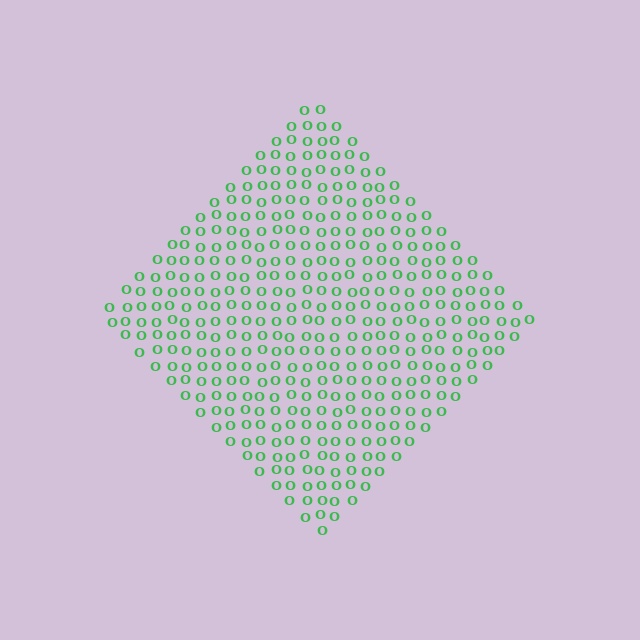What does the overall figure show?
The overall figure shows a diamond.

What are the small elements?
The small elements are letter O's.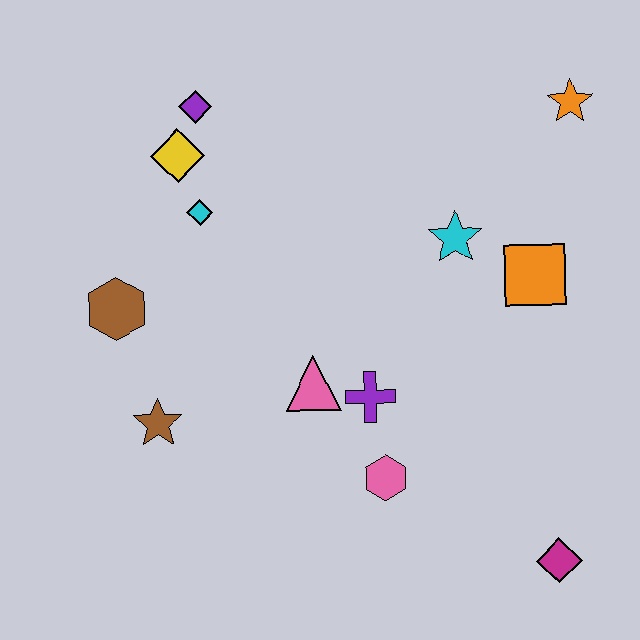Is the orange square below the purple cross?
No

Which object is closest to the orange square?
The cyan star is closest to the orange square.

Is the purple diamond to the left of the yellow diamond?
No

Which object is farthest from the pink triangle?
The orange star is farthest from the pink triangle.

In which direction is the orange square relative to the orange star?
The orange square is below the orange star.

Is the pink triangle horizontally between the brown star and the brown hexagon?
No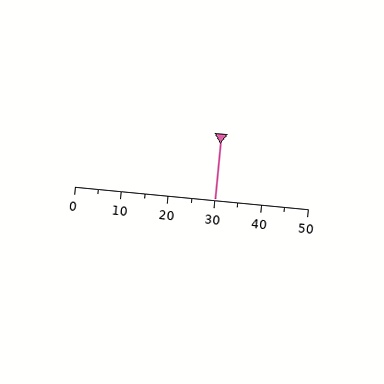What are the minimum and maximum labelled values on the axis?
The axis runs from 0 to 50.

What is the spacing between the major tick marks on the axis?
The major ticks are spaced 10 apart.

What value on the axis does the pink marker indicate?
The marker indicates approximately 30.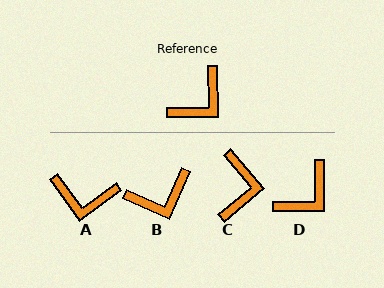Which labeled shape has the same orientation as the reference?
D.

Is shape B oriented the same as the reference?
No, it is off by about 24 degrees.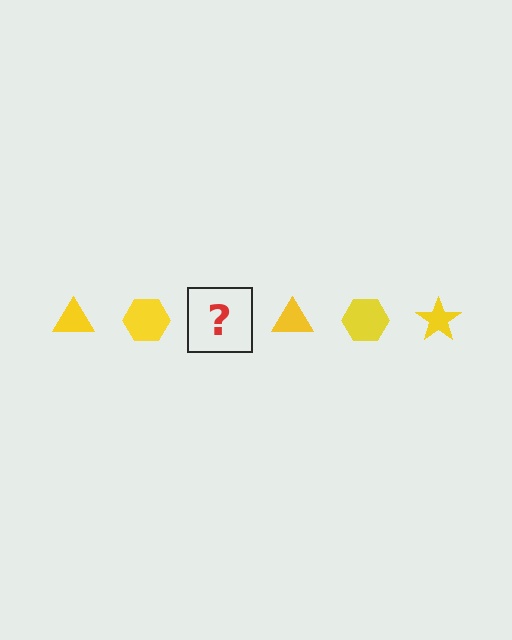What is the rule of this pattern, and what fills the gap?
The rule is that the pattern cycles through triangle, hexagon, star shapes in yellow. The gap should be filled with a yellow star.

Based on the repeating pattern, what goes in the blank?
The blank should be a yellow star.